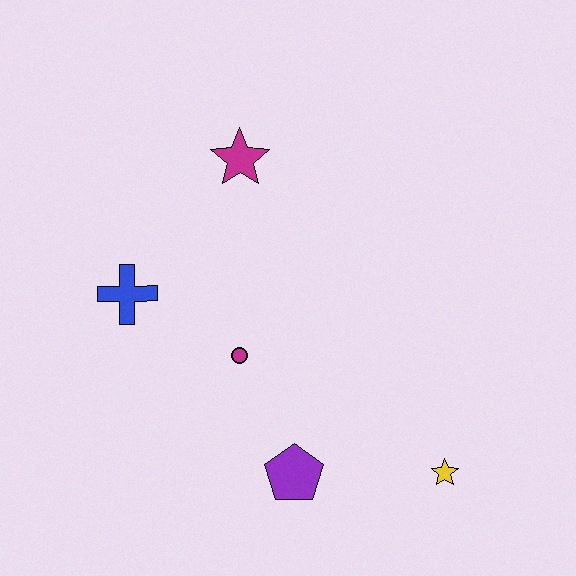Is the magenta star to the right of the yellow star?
No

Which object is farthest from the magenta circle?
The yellow star is farthest from the magenta circle.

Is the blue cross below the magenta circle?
No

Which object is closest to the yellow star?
The purple pentagon is closest to the yellow star.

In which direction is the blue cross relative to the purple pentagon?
The blue cross is above the purple pentagon.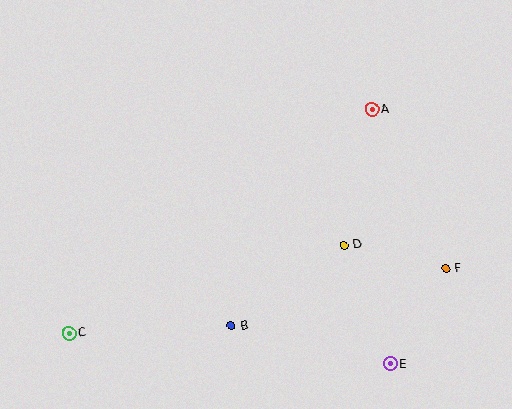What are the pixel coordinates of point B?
Point B is at (231, 326).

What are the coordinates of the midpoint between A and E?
The midpoint between A and E is at (381, 237).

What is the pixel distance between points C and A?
The distance between C and A is 377 pixels.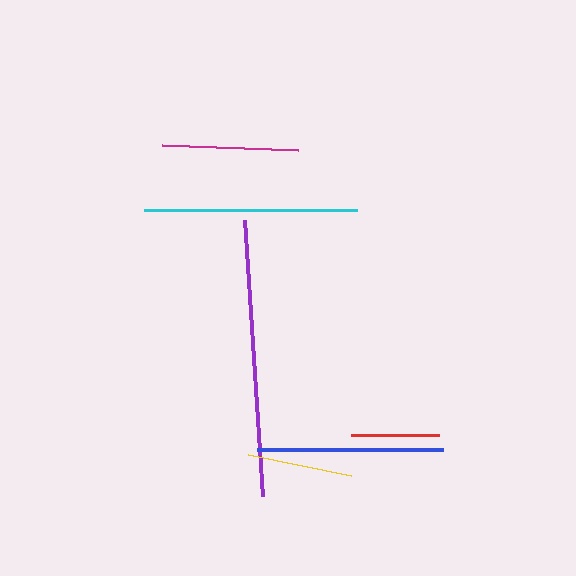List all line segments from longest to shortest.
From longest to shortest: purple, cyan, blue, magenta, yellow, red.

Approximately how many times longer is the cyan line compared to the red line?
The cyan line is approximately 2.4 times the length of the red line.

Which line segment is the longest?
The purple line is the longest at approximately 276 pixels.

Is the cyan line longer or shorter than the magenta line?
The cyan line is longer than the magenta line.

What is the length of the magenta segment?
The magenta segment is approximately 137 pixels long.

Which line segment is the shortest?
The red line is the shortest at approximately 88 pixels.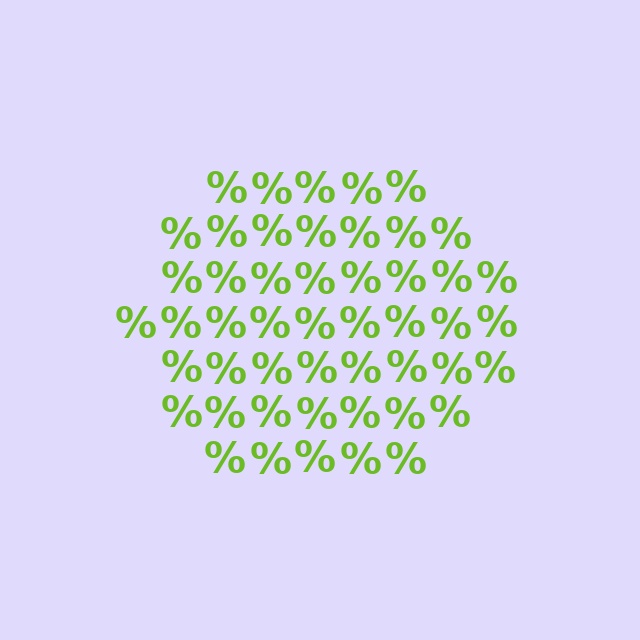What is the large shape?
The large shape is a hexagon.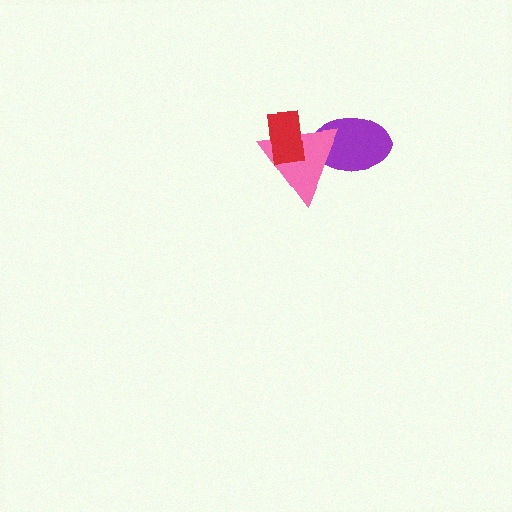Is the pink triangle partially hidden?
Yes, it is partially covered by another shape.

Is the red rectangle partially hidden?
No, no other shape covers it.